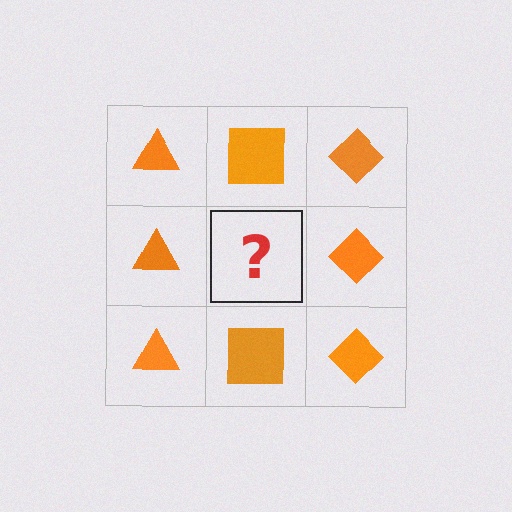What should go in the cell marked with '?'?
The missing cell should contain an orange square.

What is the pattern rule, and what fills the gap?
The rule is that each column has a consistent shape. The gap should be filled with an orange square.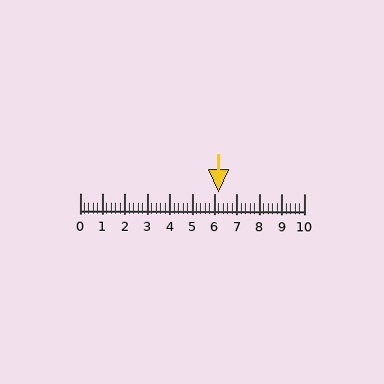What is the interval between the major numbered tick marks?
The major tick marks are spaced 1 units apart.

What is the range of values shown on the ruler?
The ruler shows values from 0 to 10.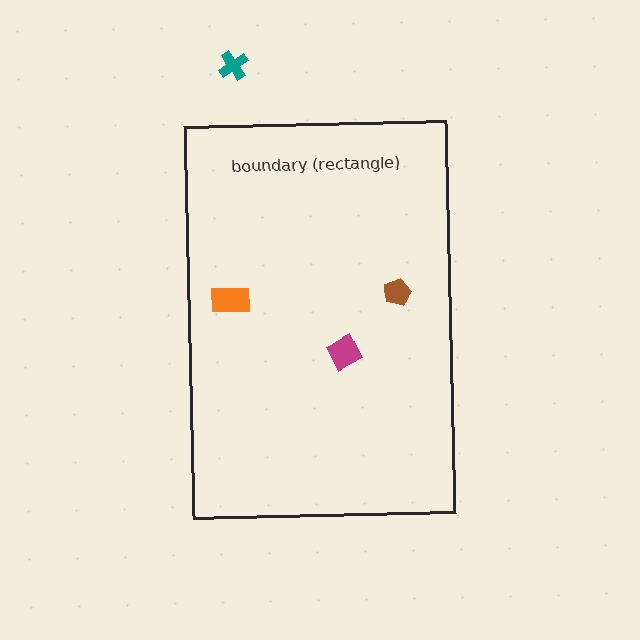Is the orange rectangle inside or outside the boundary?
Inside.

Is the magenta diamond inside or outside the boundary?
Inside.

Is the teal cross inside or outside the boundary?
Outside.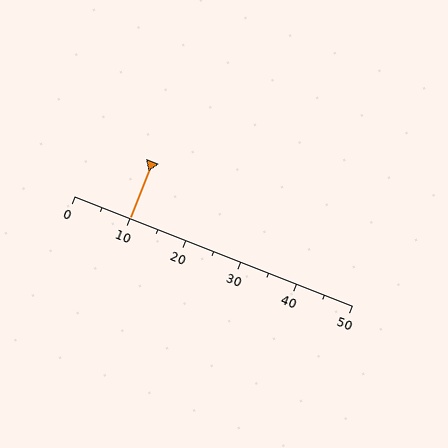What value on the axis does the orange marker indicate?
The marker indicates approximately 10.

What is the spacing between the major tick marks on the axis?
The major ticks are spaced 10 apart.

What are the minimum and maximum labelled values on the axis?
The axis runs from 0 to 50.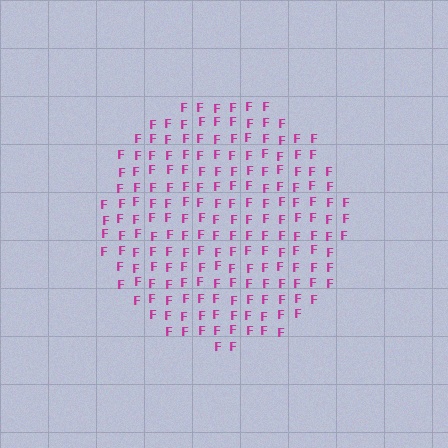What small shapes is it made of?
It is made of small letter F's.